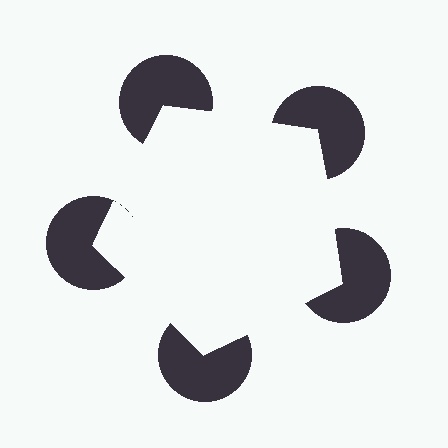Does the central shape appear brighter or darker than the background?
It typically appears slightly brighter than the background, even though no actual brightness change is drawn.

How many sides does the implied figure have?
5 sides.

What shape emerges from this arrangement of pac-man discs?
An illusory pentagon — its edges are inferred from the aligned wedge cuts in the pac-man discs, not physically drawn.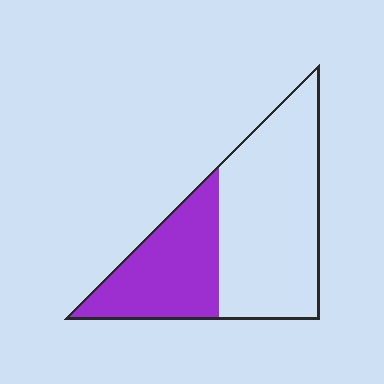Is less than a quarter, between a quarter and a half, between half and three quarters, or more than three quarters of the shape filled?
Between a quarter and a half.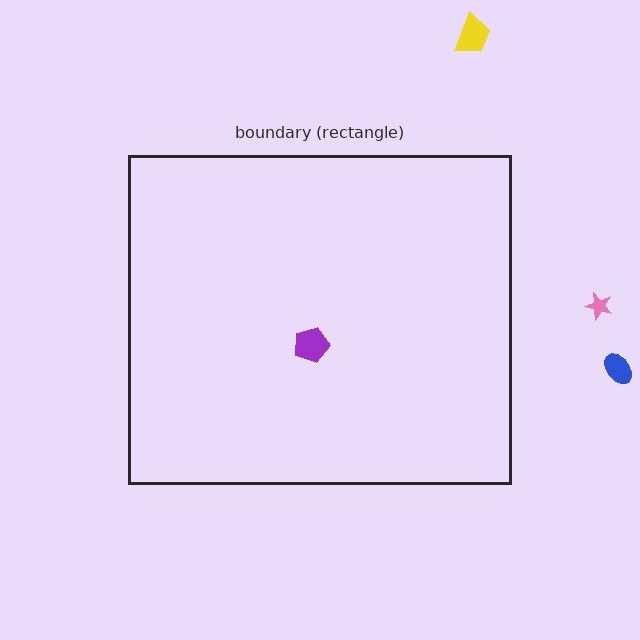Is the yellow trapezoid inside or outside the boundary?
Outside.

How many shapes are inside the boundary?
1 inside, 3 outside.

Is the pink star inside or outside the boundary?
Outside.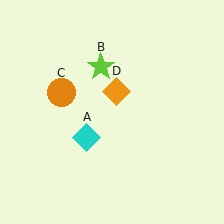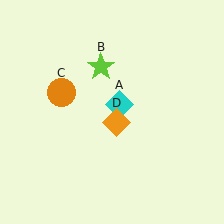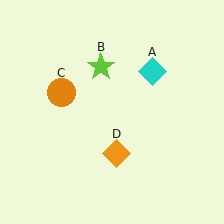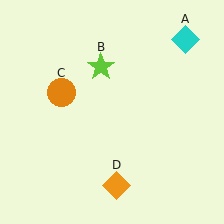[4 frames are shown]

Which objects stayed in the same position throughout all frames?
Lime star (object B) and orange circle (object C) remained stationary.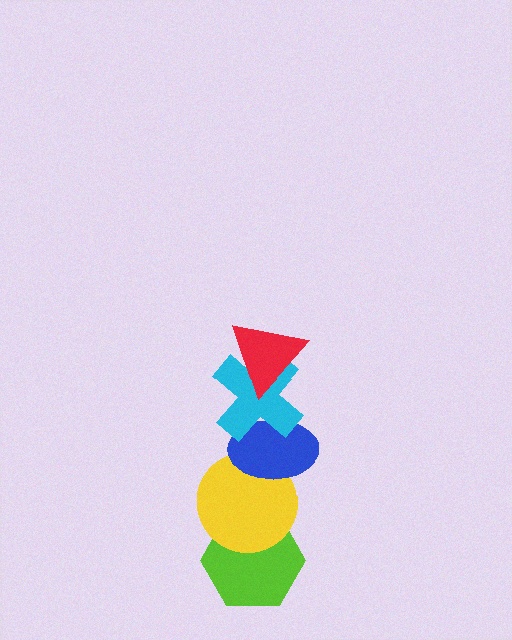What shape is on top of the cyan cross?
The red triangle is on top of the cyan cross.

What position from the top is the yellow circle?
The yellow circle is 4th from the top.